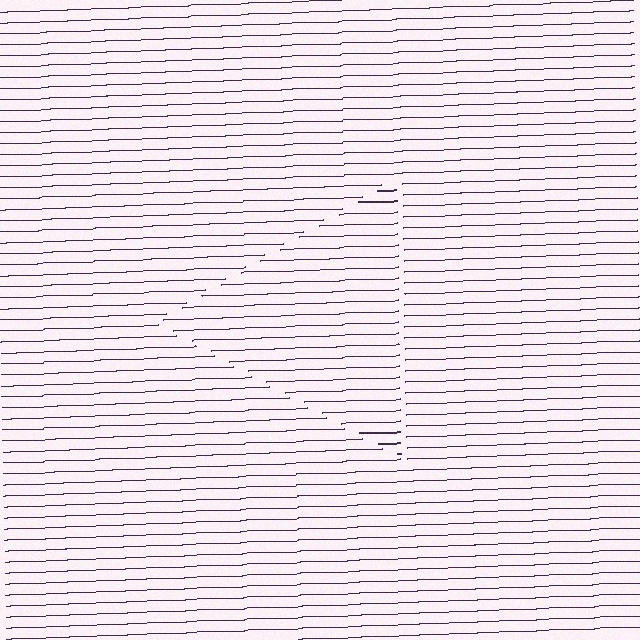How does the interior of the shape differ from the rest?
The interior of the shape contains the same grating, shifted by half a period — the contour is defined by the phase discontinuity where line-ends from the inner and outer gratings abut.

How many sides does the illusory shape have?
3 sides — the line-ends trace a triangle.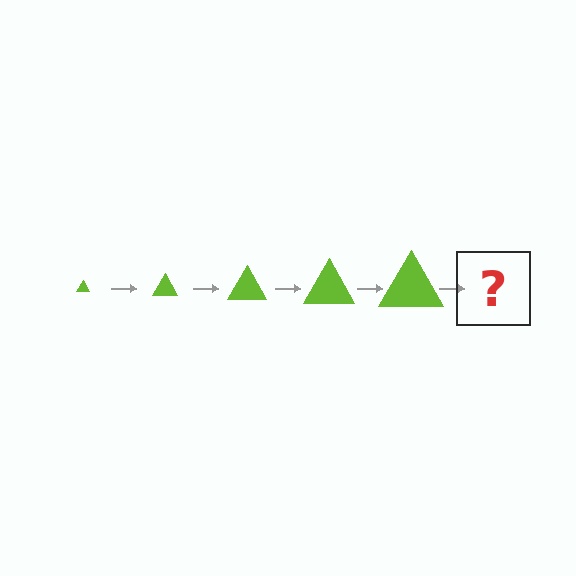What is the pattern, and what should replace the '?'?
The pattern is that the triangle gets progressively larger each step. The '?' should be a lime triangle, larger than the previous one.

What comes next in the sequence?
The next element should be a lime triangle, larger than the previous one.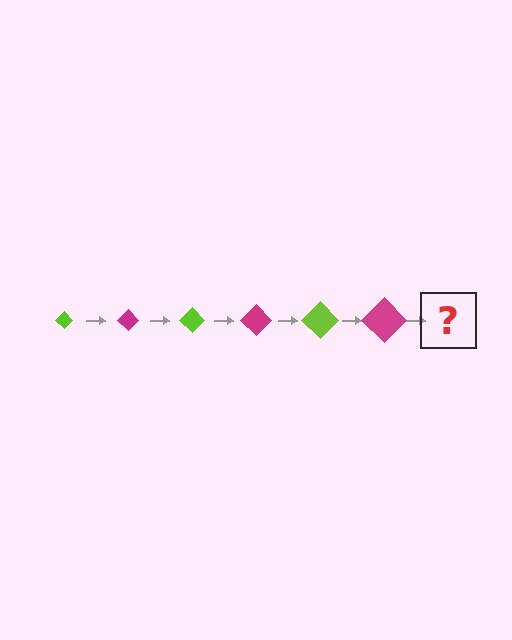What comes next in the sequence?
The next element should be a lime diamond, larger than the previous one.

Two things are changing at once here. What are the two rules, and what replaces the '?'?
The two rules are that the diamond grows larger each step and the color cycles through lime and magenta. The '?' should be a lime diamond, larger than the previous one.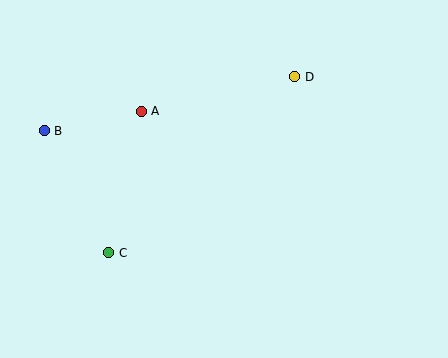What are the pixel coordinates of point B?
Point B is at (44, 131).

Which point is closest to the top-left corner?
Point B is closest to the top-left corner.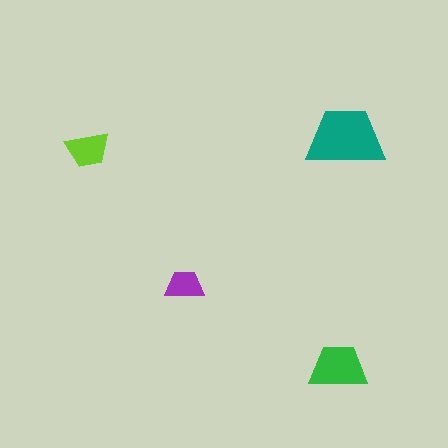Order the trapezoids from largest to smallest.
the teal one, the green one, the lime one, the purple one.